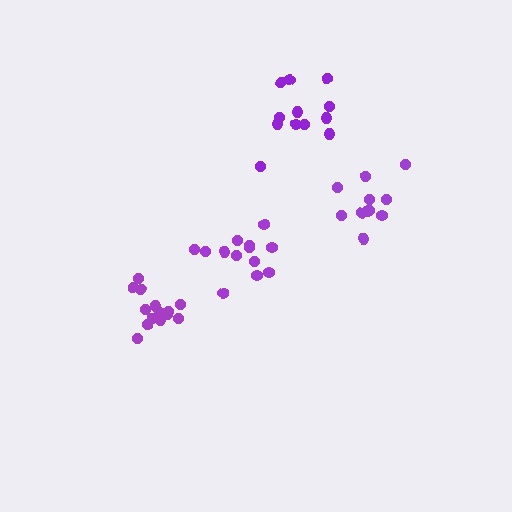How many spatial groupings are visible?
There are 4 spatial groupings.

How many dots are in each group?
Group 1: 11 dots, Group 2: 12 dots, Group 3: 14 dots, Group 4: 13 dots (50 total).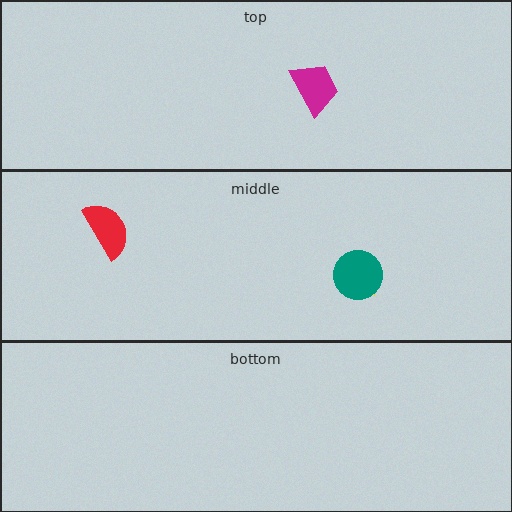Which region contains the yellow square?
The middle region.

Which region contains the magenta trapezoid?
The top region.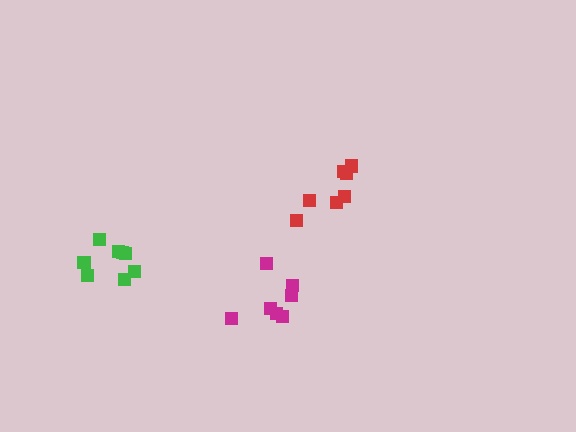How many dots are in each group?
Group 1: 7 dots, Group 2: 7 dots, Group 3: 8 dots (22 total).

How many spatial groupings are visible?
There are 3 spatial groupings.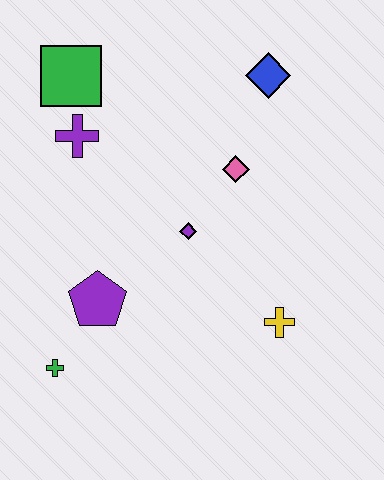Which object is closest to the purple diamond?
The pink diamond is closest to the purple diamond.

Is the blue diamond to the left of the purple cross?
No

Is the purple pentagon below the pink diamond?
Yes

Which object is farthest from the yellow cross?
The green square is farthest from the yellow cross.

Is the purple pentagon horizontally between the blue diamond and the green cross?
Yes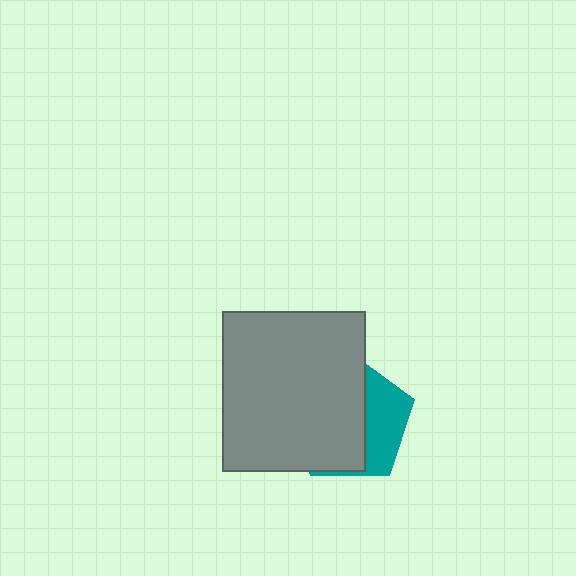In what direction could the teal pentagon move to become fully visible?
The teal pentagon could move right. That would shift it out from behind the gray rectangle entirely.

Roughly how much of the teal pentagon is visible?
A small part of it is visible (roughly 36%).